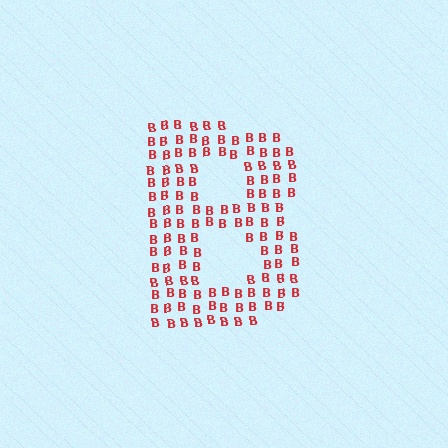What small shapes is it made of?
It is made of small letter B's.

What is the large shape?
The large shape is the letter B.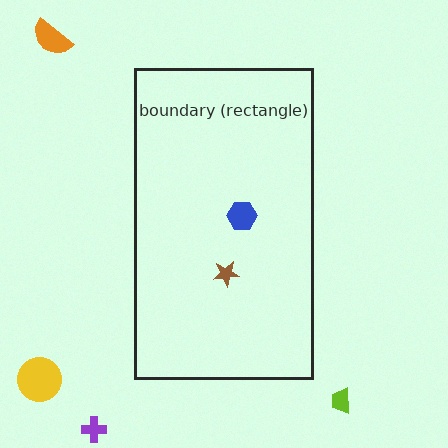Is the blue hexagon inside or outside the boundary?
Inside.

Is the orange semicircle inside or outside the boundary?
Outside.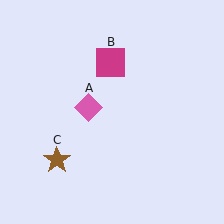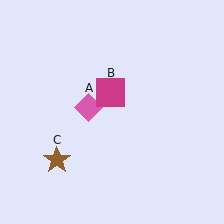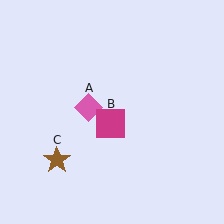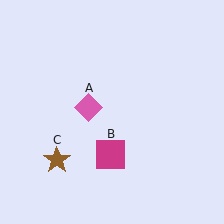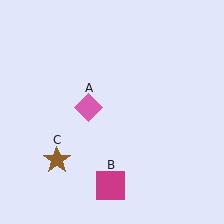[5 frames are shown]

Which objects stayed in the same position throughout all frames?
Pink diamond (object A) and brown star (object C) remained stationary.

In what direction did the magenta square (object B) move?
The magenta square (object B) moved down.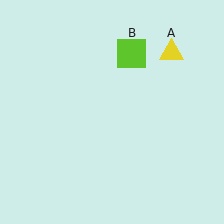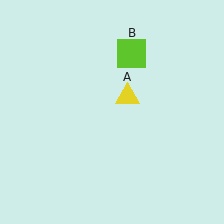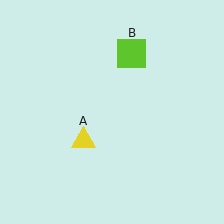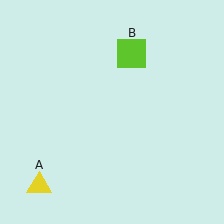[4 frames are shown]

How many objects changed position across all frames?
1 object changed position: yellow triangle (object A).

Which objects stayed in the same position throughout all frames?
Lime square (object B) remained stationary.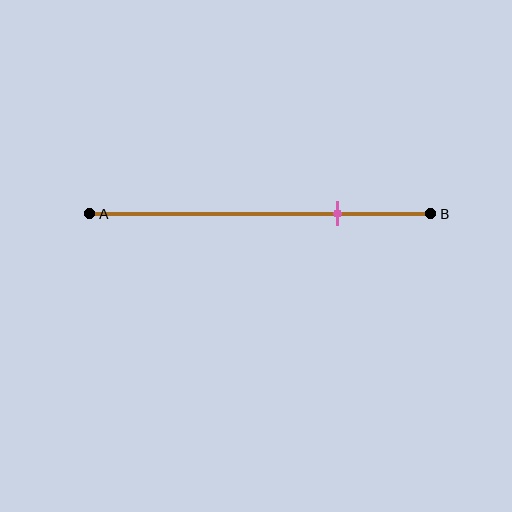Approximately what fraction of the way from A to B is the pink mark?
The pink mark is approximately 75% of the way from A to B.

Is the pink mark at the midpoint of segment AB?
No, the mark is at about 75% from A, not at the 50% midpoint.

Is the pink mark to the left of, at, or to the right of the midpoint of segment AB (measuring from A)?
The pink mark is to the right of the midpoint of segment AB.